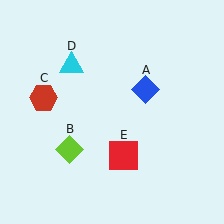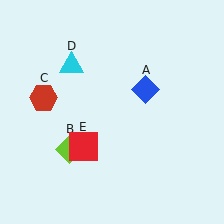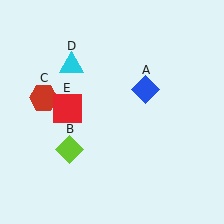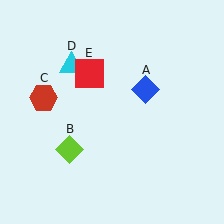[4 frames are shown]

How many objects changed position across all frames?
1 object changed position: red square (object E).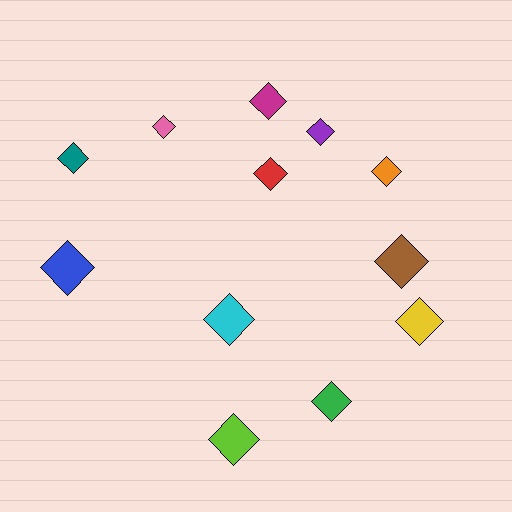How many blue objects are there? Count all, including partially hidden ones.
There is 1 blue object.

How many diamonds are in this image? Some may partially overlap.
There are 12 diamonds.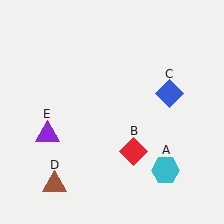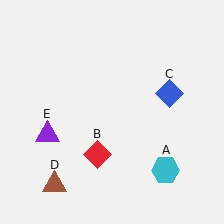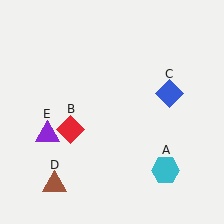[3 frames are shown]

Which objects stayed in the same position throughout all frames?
Cyan hexagon (object A) and blue diamond (object C) and brown triangle (object D) and purple triangle (object E) remained stationary.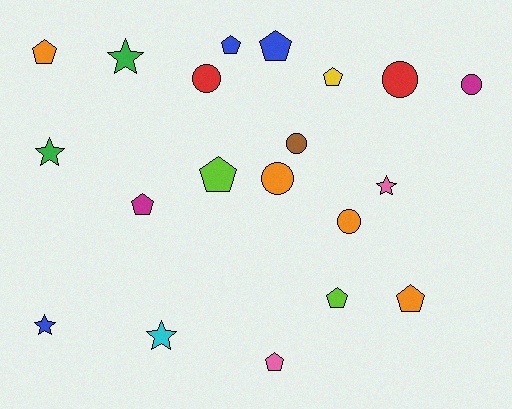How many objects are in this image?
There are 20 objects.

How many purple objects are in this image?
There are no purple objects.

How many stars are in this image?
There are 5 stars.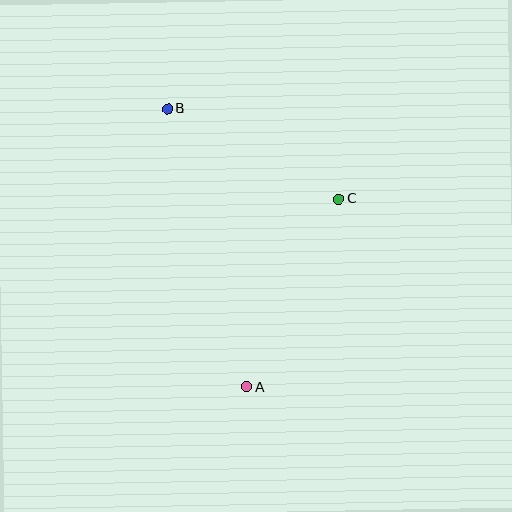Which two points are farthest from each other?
Points A and B are farthest from each other.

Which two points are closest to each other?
Points B and C are closest to each other.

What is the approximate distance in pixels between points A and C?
The distance between A and C is approximately 209 pixels.